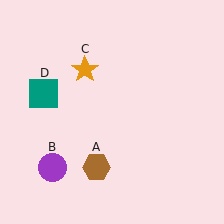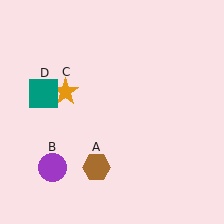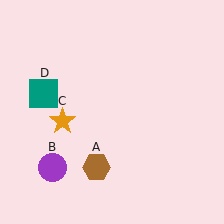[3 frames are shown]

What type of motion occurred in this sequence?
The orange star (object C) rotated counterclockwise around the center of the scene.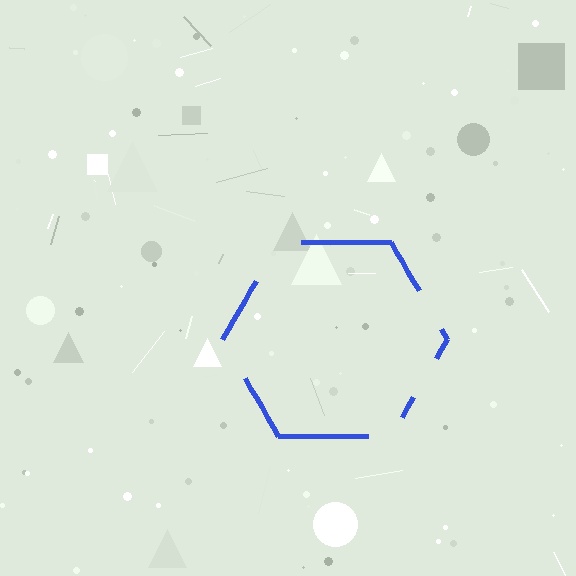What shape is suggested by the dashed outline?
The dashed outline suggests a hexagon.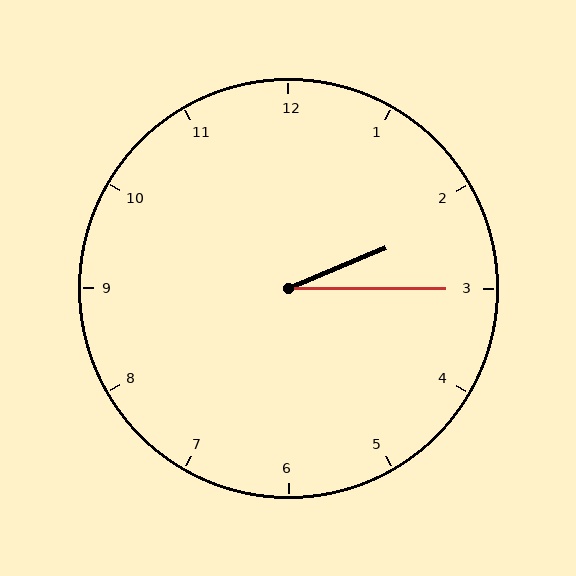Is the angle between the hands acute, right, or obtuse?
It is acute.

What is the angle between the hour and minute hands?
Approximately 22 degrees.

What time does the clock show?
2:15.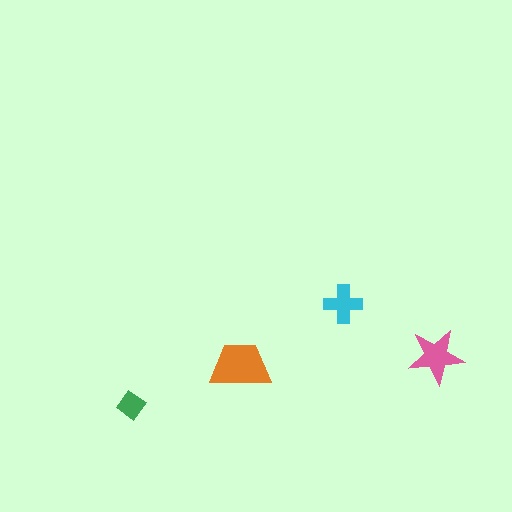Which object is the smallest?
The green diamond.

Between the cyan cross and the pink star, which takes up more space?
The pink star.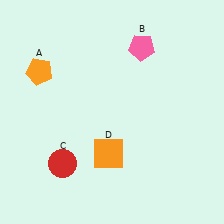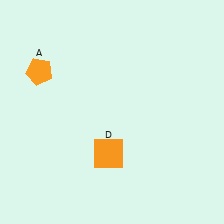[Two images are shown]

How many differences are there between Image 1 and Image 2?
There are 2 differences between the two images.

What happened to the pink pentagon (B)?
The pink pentagon (B) was removed in Image 2. It was in the top-right area of Image 1.